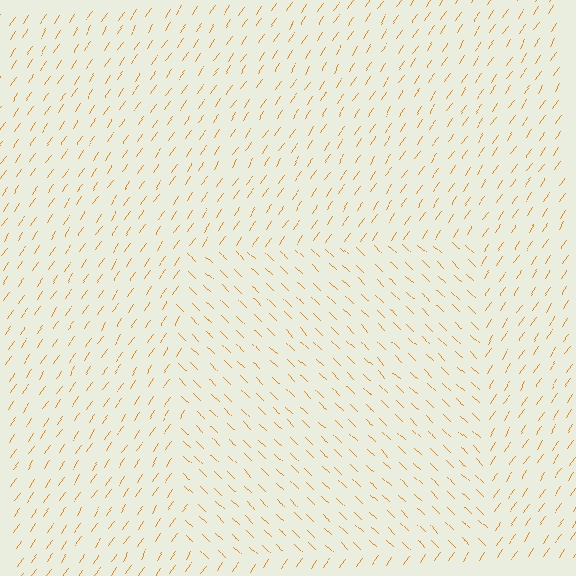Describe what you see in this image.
The image is filled with small orange line segments. A rectangle region in the image has lines oriented differently from the surrounding lines, creating a visible texture boundary.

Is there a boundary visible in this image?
Yes, there is a texture boundary formed by a change in line orientation.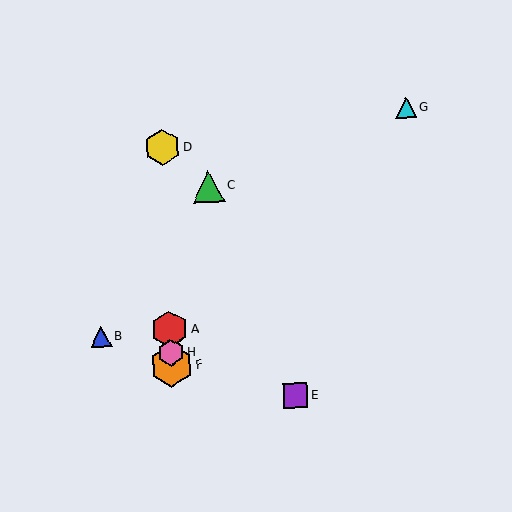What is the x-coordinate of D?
Object D is at x≈162.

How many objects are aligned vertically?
4 objects (A, D, F, H) are aligned vertically.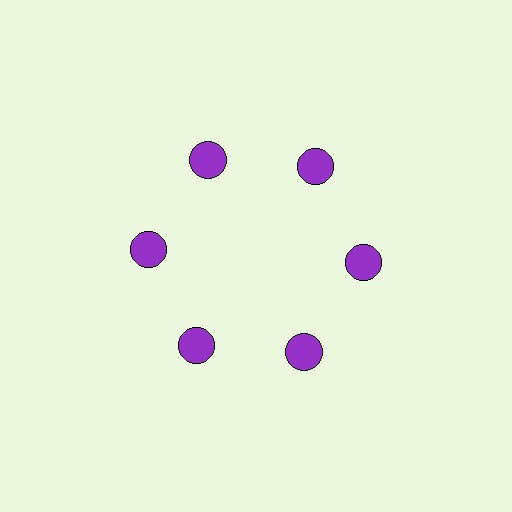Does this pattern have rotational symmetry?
Yes, this pattern has 6-fold rotational symmetry. It looks the same after rotating 60 degrees around the center.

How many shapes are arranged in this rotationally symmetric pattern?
There are 6 shapes, arranged in 6 groups of 1.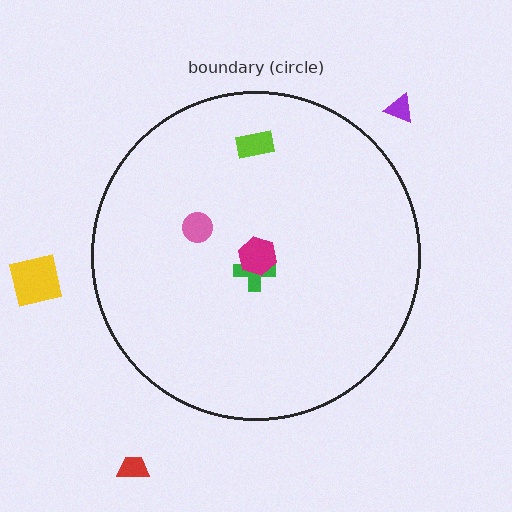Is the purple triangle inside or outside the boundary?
Outside.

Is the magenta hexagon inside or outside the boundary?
Inside.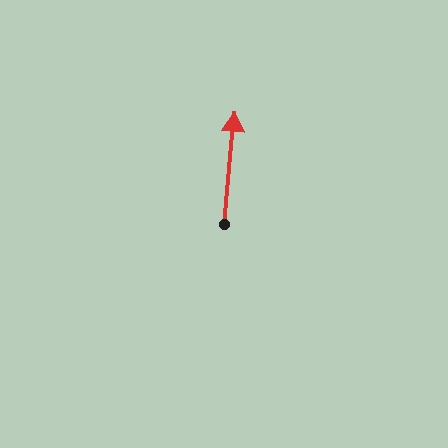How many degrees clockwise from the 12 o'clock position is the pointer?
Approximately 6 degrees.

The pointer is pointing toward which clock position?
Roughly 12 o'clock.